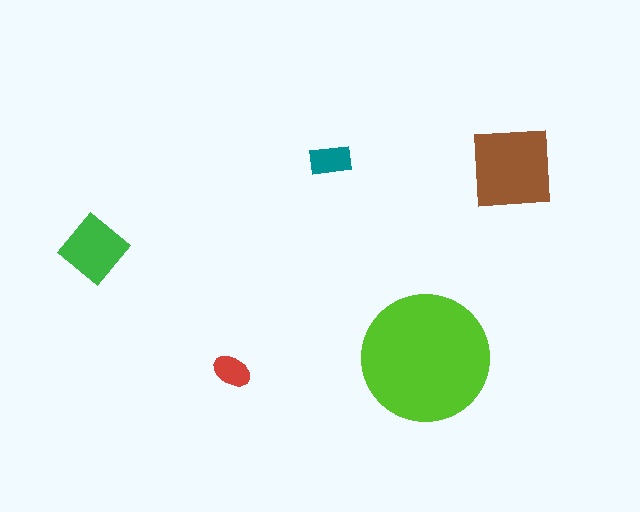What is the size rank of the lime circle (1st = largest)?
1st.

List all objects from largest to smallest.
The lime circle, the brown square, the green diamond, the teal rectangle, the red ellipse.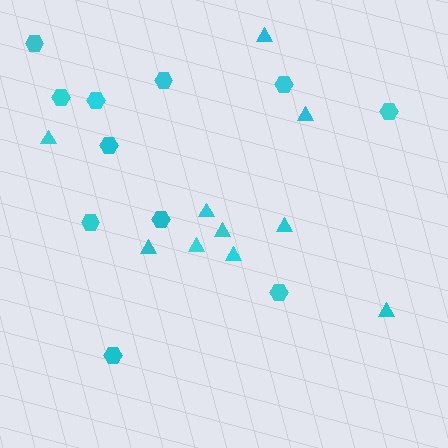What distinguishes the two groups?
There are 2 groups: one group of triangles (10) and one group of hexagons (11).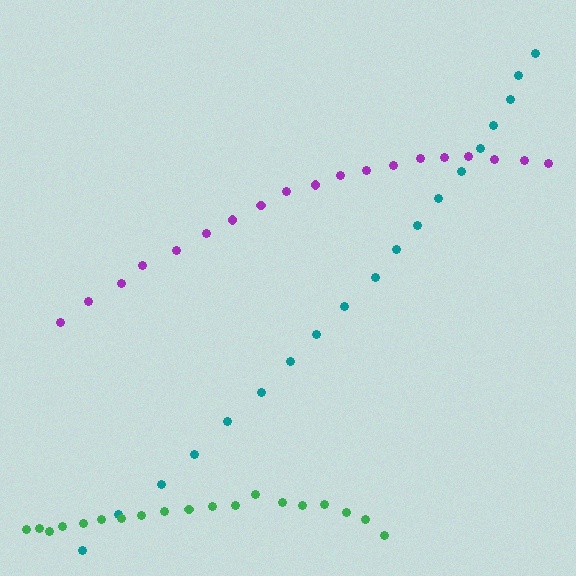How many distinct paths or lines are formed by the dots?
There are 3 distinct paths.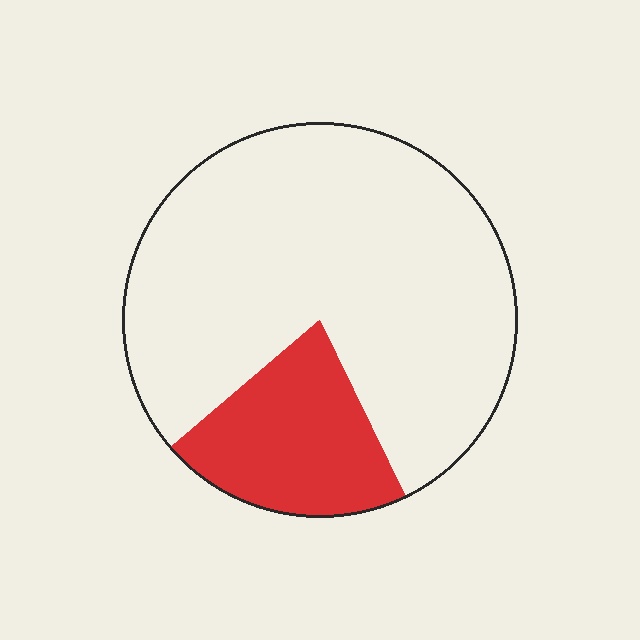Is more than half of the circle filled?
No.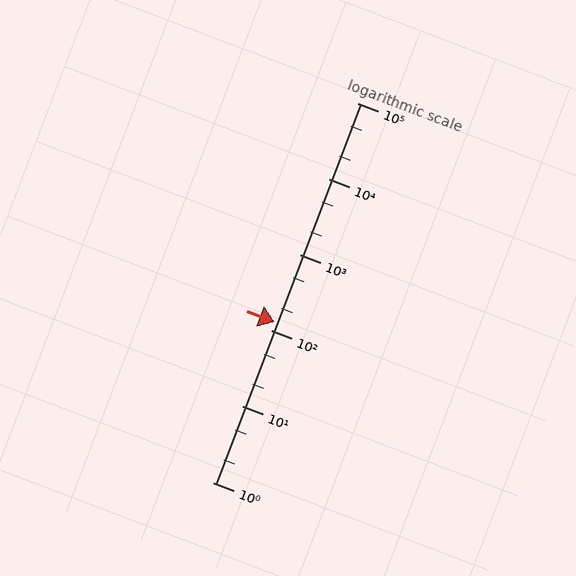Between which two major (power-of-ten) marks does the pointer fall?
The pointer is between 100 and 1000.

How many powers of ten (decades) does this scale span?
The scale spans 5 decades, from 1 to 100000.